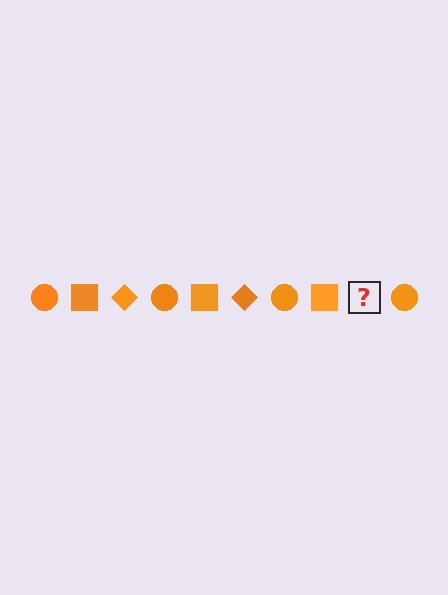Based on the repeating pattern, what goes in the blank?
The blank should be an orange diamond.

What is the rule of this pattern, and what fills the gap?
The rule is that the pattern cycles through circle, square, diamond shapes in orange. The gap should be filled with an orange diamond.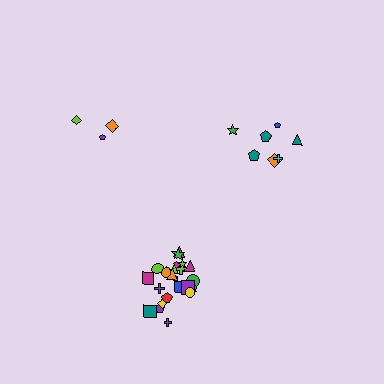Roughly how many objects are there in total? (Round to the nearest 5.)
Roughly 35 objects in total.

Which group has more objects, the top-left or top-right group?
The top-right group.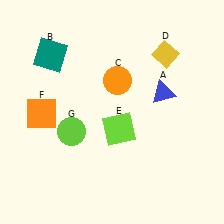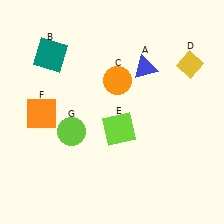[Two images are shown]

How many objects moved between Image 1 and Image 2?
2 objects moved between the two images.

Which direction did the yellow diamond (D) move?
The yellow diamond (D) moved right.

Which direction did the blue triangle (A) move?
The blue triangle (A) moved up.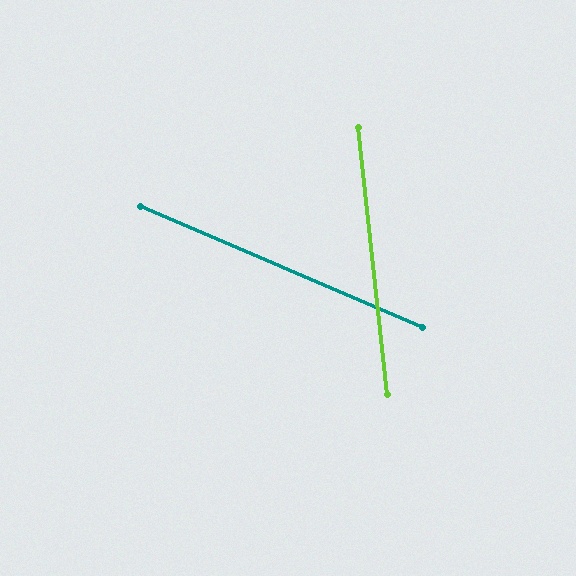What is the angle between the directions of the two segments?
Approximately 61 degrees.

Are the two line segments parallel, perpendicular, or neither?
Neither parallel nor perpendicular — they differ by about 61°.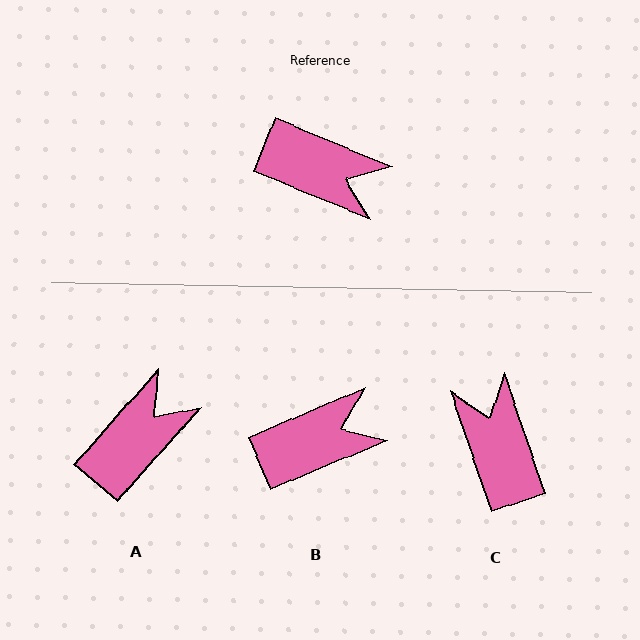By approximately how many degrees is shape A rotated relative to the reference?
Approximately 71 degrees counter-clockwise.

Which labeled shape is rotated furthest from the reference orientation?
C, about 131 degrees away.